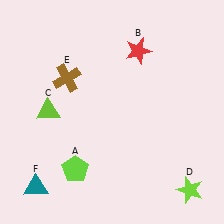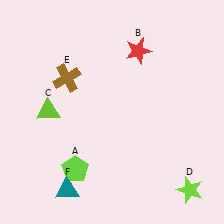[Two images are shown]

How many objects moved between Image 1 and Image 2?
1 object moved between the two images.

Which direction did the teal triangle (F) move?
The teal triangle (F) moved right.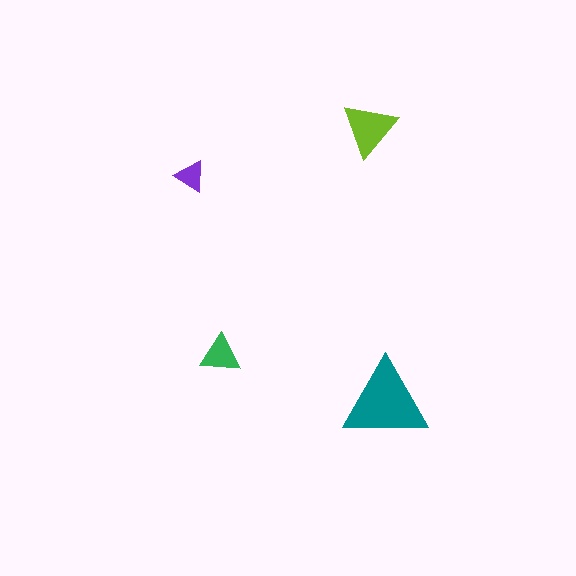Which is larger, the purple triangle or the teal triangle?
The teal one.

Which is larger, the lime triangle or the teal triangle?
The teal one.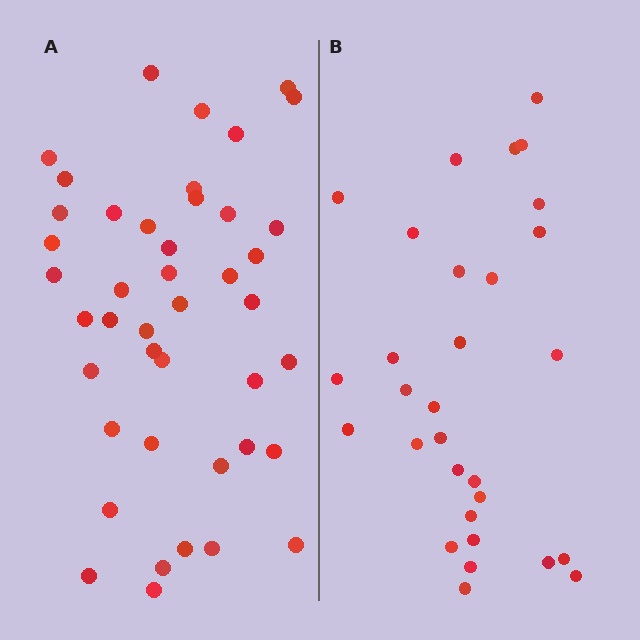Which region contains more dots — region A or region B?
Region A (the left region) has more dots.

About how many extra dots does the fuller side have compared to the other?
Region A has approximately 15 more dots than region B.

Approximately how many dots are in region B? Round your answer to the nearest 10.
About 30 dots.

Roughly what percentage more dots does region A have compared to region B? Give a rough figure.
About 45% more.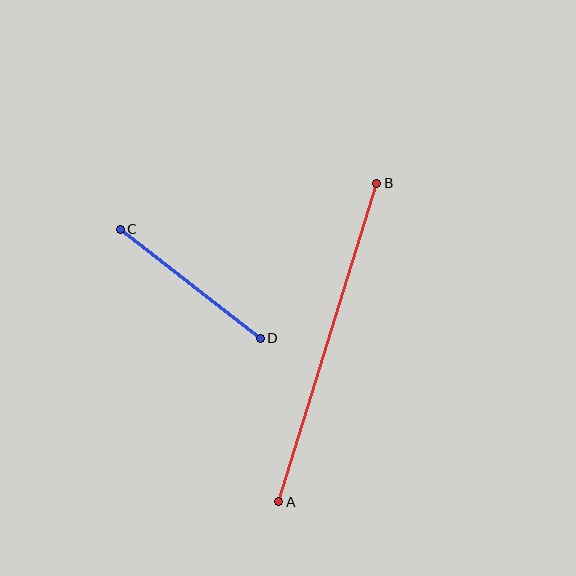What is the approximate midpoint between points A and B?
The midpoint is at approximately (328, 342) pixels.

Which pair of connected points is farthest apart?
Points A and B are farthest apart.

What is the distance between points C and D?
The distance is approximately 177 pixels.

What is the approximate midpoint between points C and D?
The midpoint is at approximately (190, 284) pixels.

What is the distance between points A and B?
The distance is approximately 333 pixels.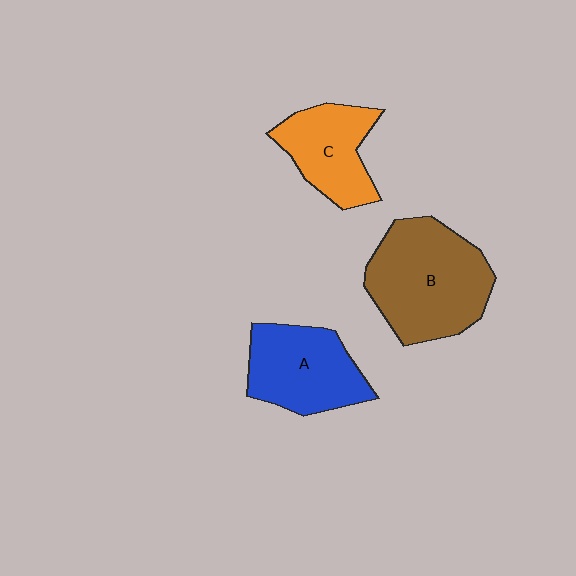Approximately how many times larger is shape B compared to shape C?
Approximately 1.6 times.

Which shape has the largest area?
Shape B (brown).